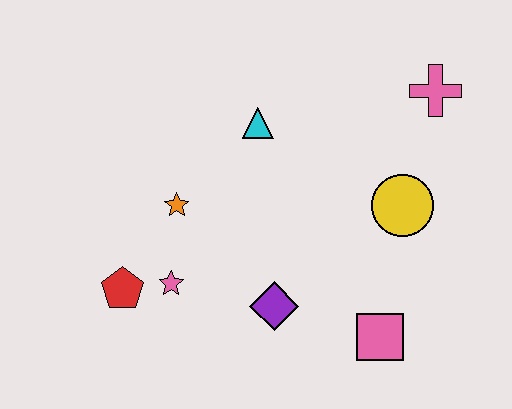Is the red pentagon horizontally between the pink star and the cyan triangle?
No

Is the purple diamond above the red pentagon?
No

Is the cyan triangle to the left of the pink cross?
Yes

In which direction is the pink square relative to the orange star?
The pink square is to the right of the orange star.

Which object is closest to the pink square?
The purple diamond is closest to the pink square.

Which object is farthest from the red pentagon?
The pink cross is farthest from the red pentagon.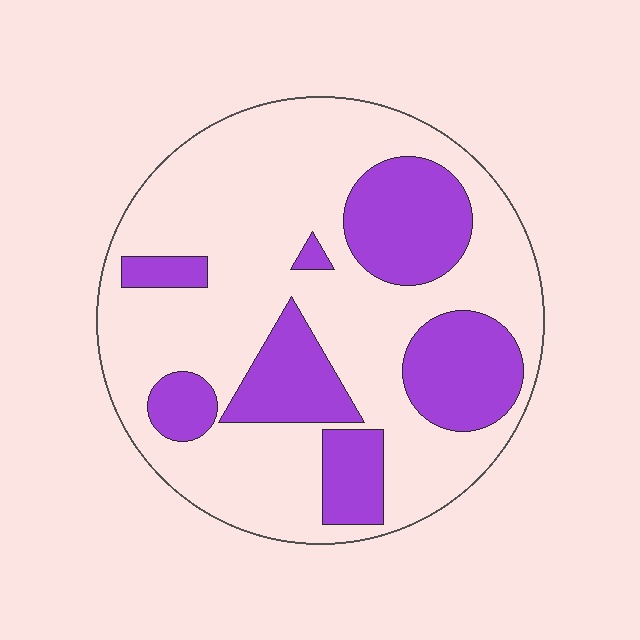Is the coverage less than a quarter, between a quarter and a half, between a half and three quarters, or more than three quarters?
Between a quarter and a half.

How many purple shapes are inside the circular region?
7.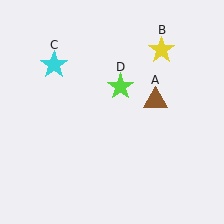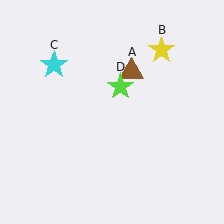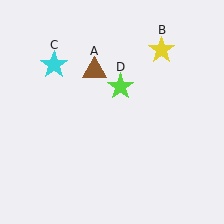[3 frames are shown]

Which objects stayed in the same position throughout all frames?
Yellow star (object B) and cyan star (object C) and lime star (object D) remained stationary.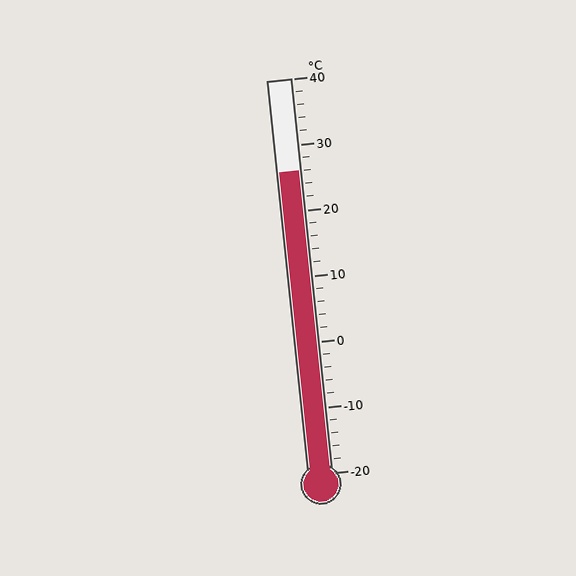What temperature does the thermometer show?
The thermometer shows approximately 26°C.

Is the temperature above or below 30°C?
The temperature is below 30°C.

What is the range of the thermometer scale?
The thermometer scale ranges from -20°C to 40°C.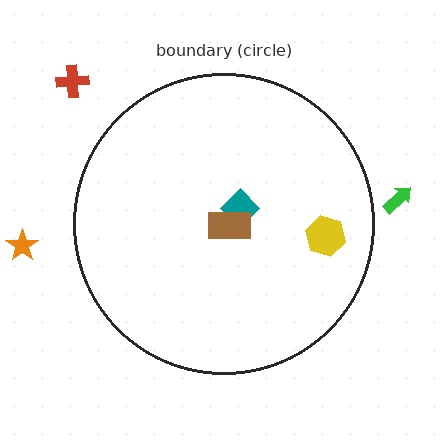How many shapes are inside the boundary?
3 inside, 3 outside.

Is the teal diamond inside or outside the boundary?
Inside.